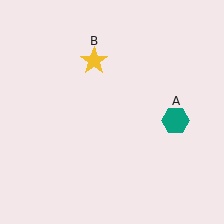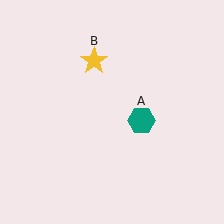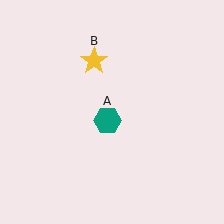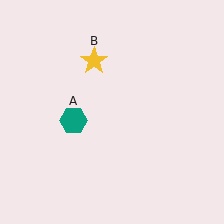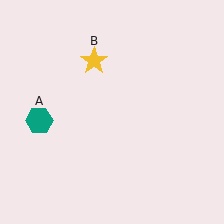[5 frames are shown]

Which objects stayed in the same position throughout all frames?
Yellow star (object B) remained stationary.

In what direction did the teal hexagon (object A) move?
The teal hexagon (object A) moved left.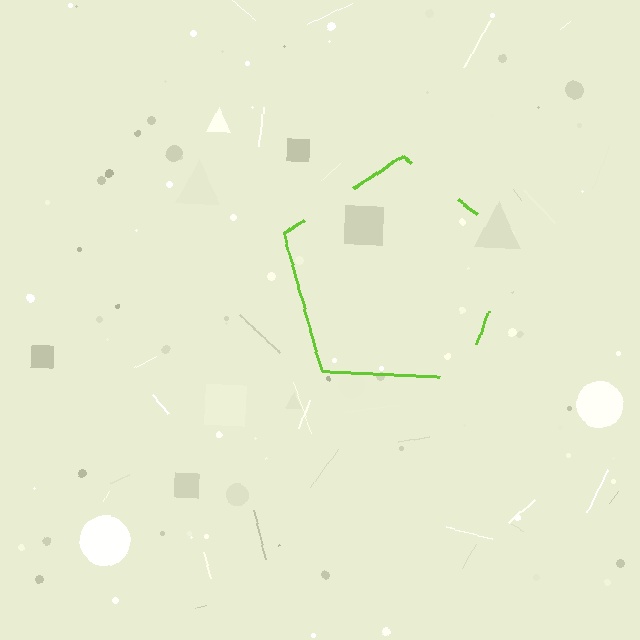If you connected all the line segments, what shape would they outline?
They would outline a pentagon.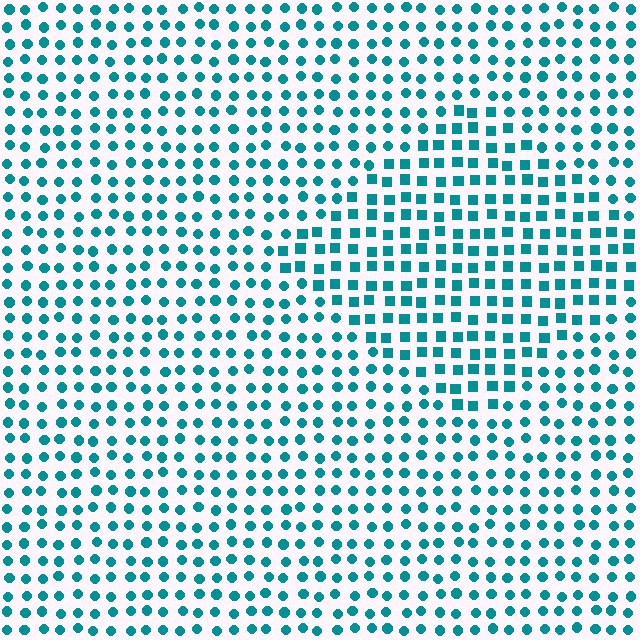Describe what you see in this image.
The image is filled with small teal elements arranged in a uniform grid. A diamond-shaped region contains squares, while the surrounding area contains circles. The boundary is defined purely by the change in element shape.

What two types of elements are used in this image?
The image uses squares inside the diamond region and circles outside it.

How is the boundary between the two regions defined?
The boundary is defined by a change in element shape: squares inside vs. circles outside. All elements share the same color and spacing.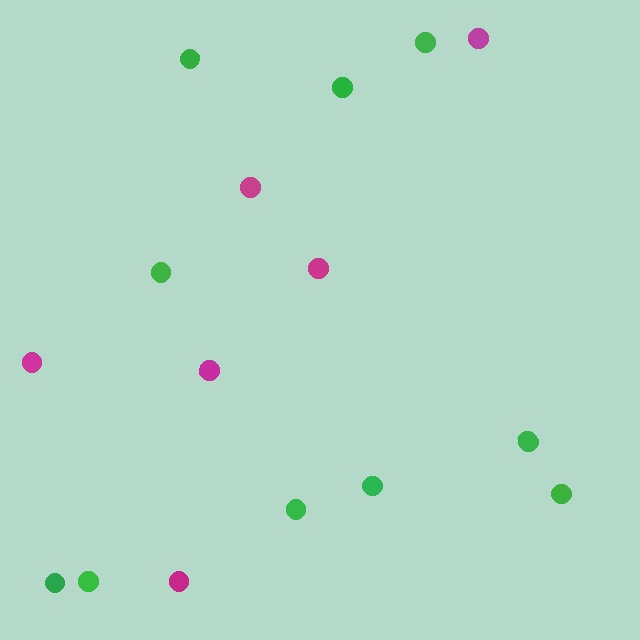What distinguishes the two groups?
There are 2 groups: one group of magenta circles (6) and one group of green circles (10).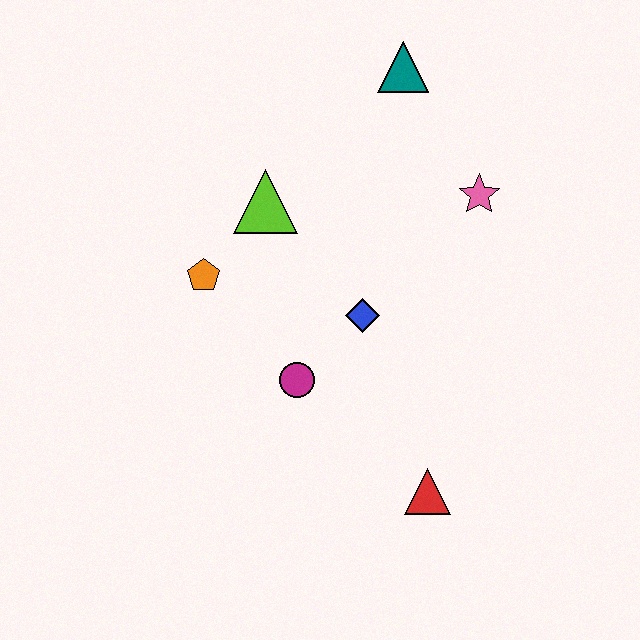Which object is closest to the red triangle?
The magenta circle is closest to the red triangle.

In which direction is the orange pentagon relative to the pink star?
The orange pentagon is to the left of the pink star.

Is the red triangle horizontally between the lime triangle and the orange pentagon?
No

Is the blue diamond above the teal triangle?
No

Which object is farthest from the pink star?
The red triangle is farthest from the pink star.